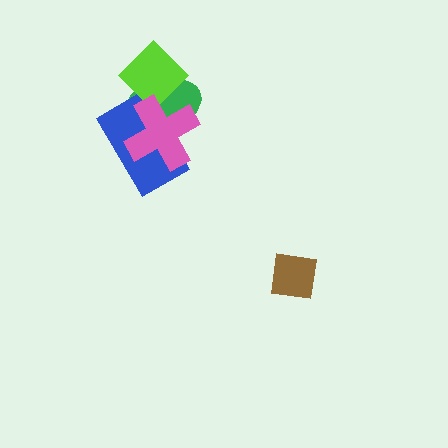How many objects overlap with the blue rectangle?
3 objects overlap with the blue rectangle.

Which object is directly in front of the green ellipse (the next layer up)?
The blue rectangle is directly in front of the green ellipse.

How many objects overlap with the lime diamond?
3 objects overlap with the lime diamond.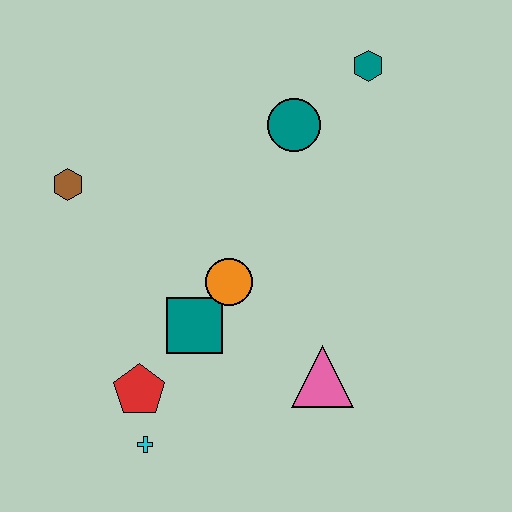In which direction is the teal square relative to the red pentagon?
The teal square is above the red pentagon.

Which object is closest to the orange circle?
The teal square is closest to the orange circle.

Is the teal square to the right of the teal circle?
No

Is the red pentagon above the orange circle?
No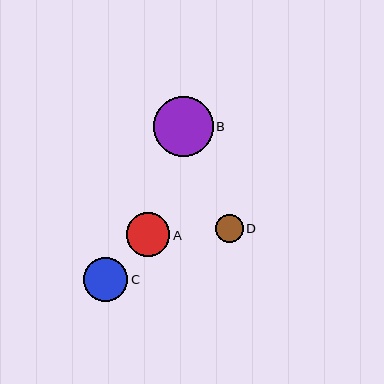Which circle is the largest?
Circle B is the largest with a size of approximately 60 pixels.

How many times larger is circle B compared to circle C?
Circle B is approximately 1.4 times the size of circle C.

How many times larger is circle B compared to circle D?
Circle B is approximately 2.2 times the size of circle D.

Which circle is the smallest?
Circle D is the smallest with a size of approximately 28 pixels.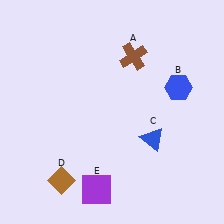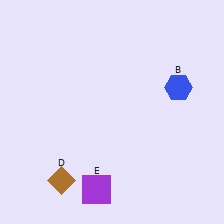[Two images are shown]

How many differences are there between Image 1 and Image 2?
There are 2 differences between the two images.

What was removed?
The brown cross (A), the blue triangle (C) were removed in Image 2.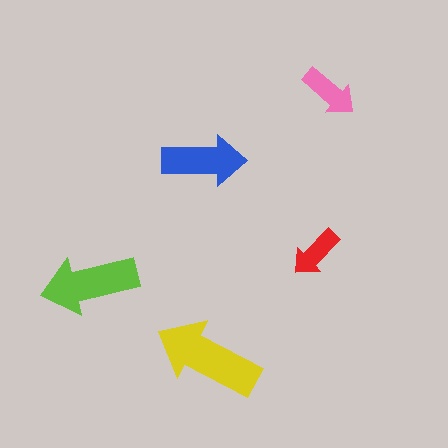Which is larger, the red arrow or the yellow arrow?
The yellow one.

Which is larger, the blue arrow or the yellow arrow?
The yellow one.